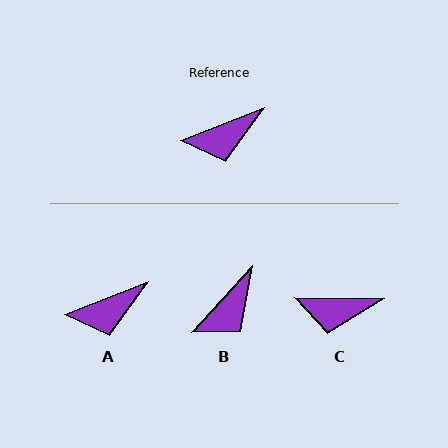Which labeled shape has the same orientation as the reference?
A.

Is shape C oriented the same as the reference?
No, it is off by about 22 degrees.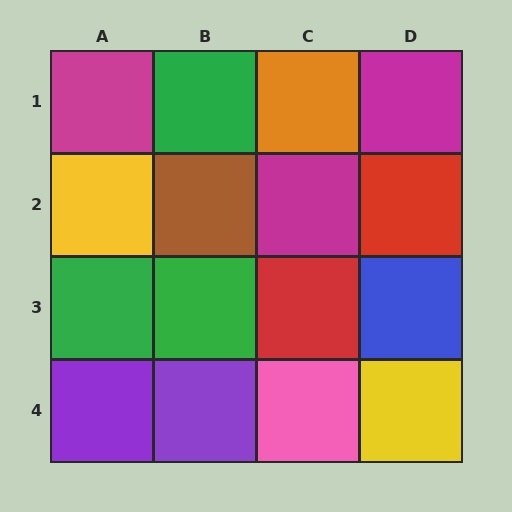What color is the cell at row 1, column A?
Magenta.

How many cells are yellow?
2 cells are yellow.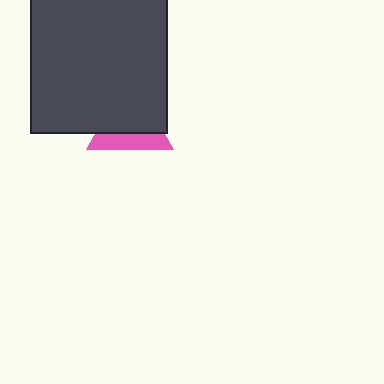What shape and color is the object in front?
The object in front is a dark gray square.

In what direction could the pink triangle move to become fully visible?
The pink triangle could move down. That would shift it out from behind the dark gray square entirely.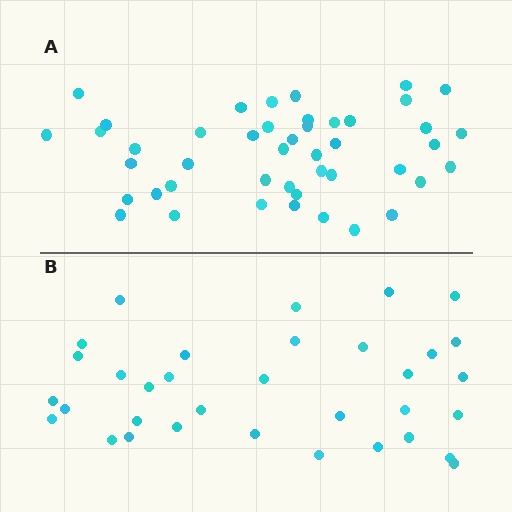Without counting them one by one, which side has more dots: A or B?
Region A (the top region) has more dots.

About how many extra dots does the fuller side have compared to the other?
Region A has roughly 12 or so more dots than region B.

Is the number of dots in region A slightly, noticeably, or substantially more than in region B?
Region A has noticeably more, but not dramatically so. The ratio is roughly 1.3 to 1.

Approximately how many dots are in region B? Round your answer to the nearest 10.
About 30 dots. (The exact count is 34, which rounds to 30.)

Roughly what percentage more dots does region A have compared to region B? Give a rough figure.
About 30% more.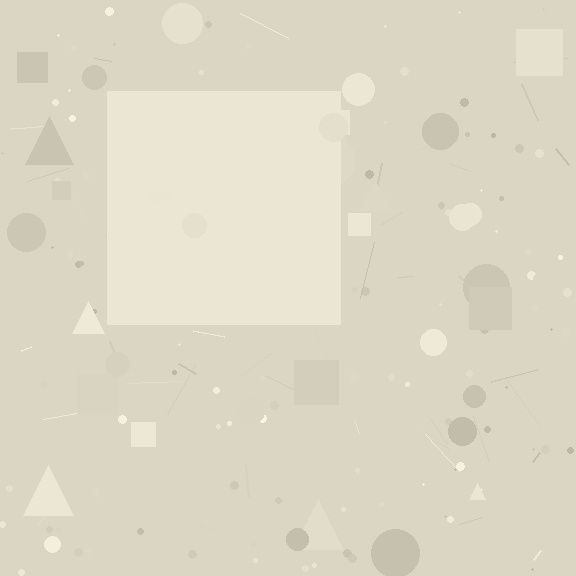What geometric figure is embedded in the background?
A square is embedded in the background.